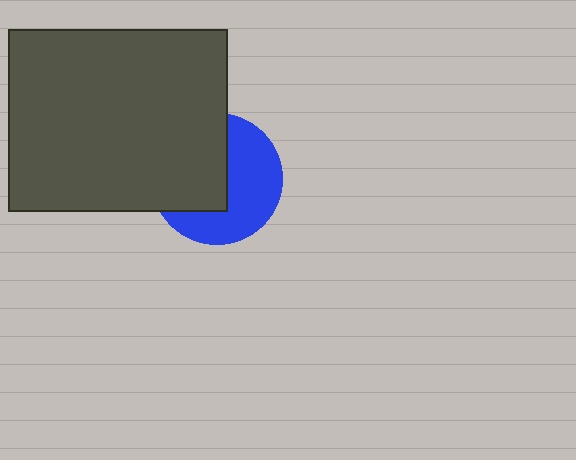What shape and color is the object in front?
The object in front is a dark gray rectangle.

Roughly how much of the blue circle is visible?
About half of it is visible (roughly 53%).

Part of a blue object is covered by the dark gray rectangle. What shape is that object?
It is a circle.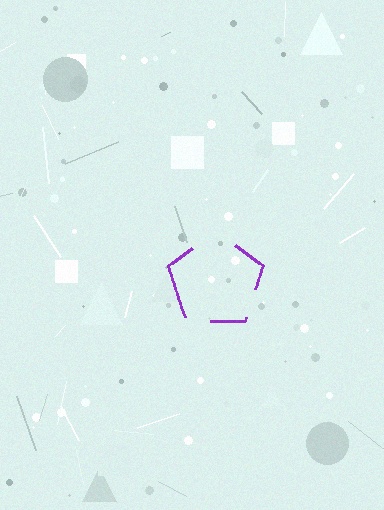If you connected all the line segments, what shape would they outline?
They would outline a pentagon.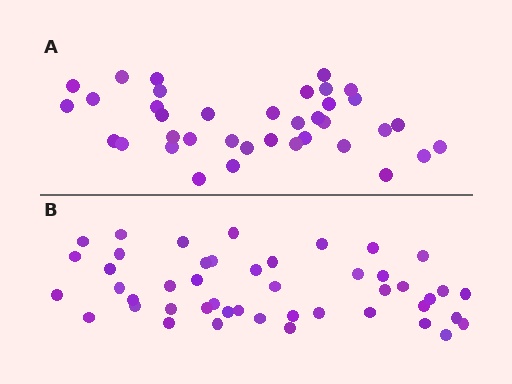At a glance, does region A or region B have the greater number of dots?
Region B (the bottom region) has more dots.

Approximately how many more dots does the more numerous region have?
Region B has roughly 8 or so more dots than region A.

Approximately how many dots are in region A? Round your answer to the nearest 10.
About 40 dots. (The exact count is 37, which rounds to 40.)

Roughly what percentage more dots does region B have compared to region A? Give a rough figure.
About 25% more.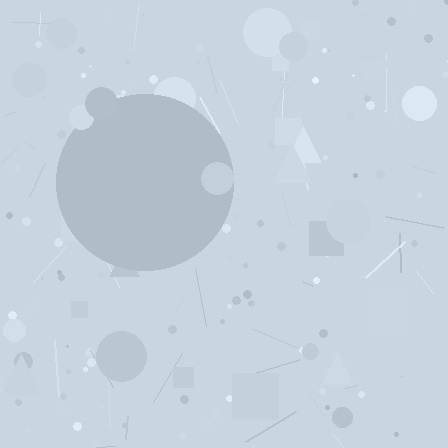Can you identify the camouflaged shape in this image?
The camouflaged shape is a circle.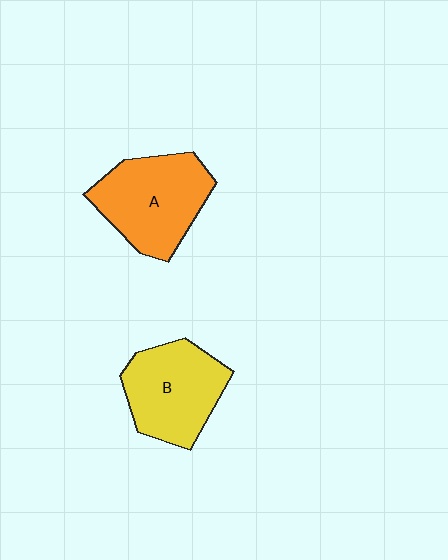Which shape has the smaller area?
Shape B (yellow).